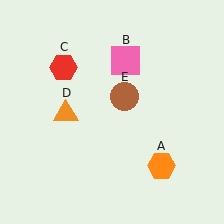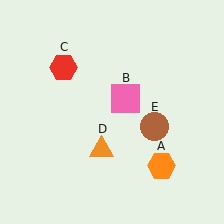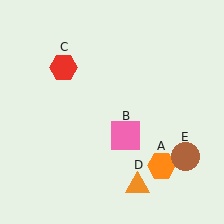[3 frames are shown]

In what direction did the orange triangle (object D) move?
The orange triangle (object D) moved down and to the right.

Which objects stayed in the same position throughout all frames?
Orange hexagon (object A) and red hexagon (object C) remained stationary.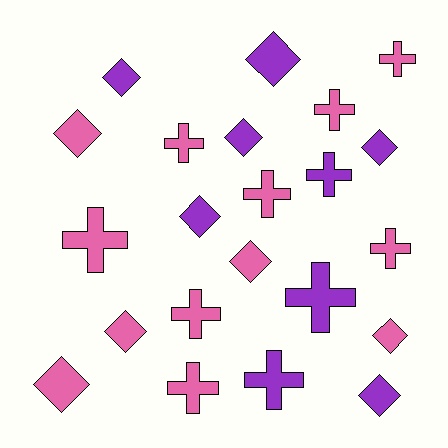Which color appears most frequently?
Pink, with 13 objects.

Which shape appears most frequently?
Cross, with 11 objects.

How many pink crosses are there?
There are 8 pink crosses.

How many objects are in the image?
There are 22 objects.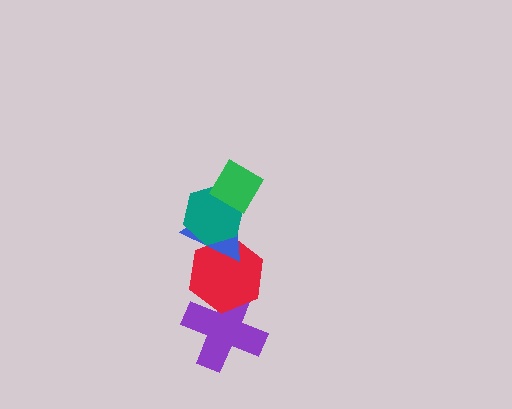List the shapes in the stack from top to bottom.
From top to bottom: the green diamond, the teal hexagon, the blue triangle, the red hexagon, the purple cross.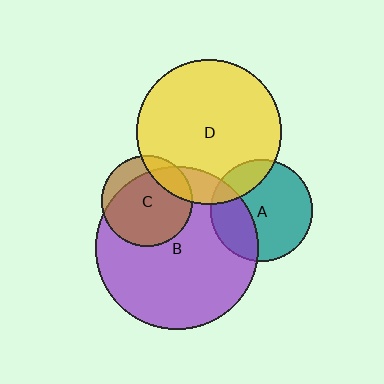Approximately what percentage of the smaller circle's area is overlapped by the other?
Approximately 20%.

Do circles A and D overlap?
Yes.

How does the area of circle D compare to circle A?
Approximately 2.0 times.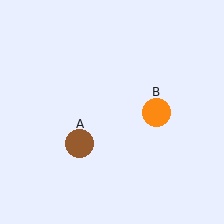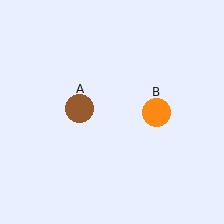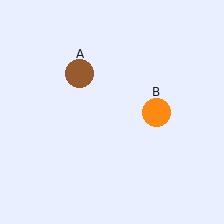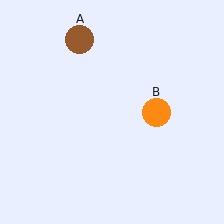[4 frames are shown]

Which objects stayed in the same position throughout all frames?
Orange circle (object B) remained stationary.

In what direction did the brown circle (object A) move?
The brown circle (object A) moved up.